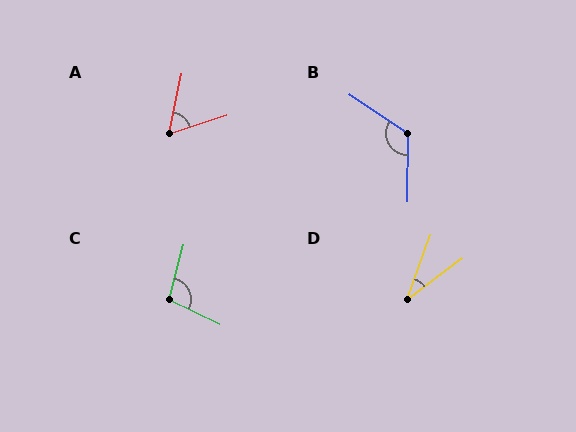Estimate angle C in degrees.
Approximately 101 degrees.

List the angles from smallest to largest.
D (34°), A (60°), C (101°), B (123°).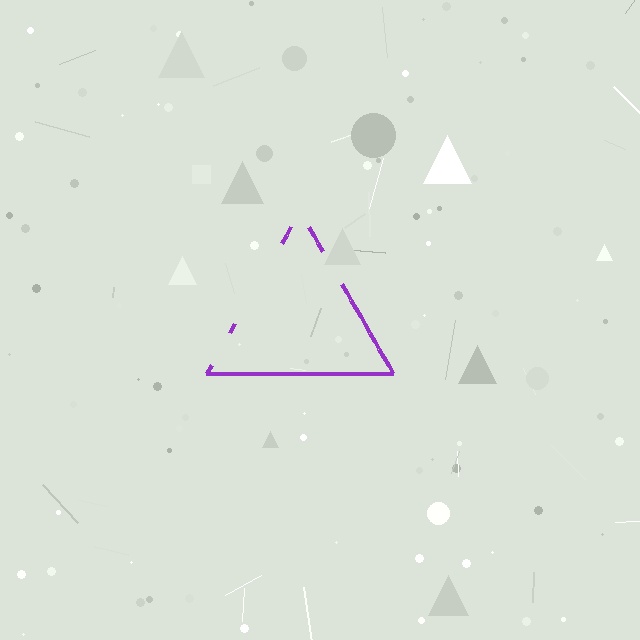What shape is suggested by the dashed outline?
The dashed outline suggests a triangle.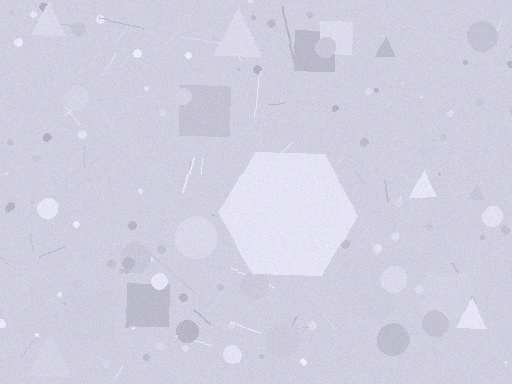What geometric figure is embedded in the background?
A hexagon is embedded in the background.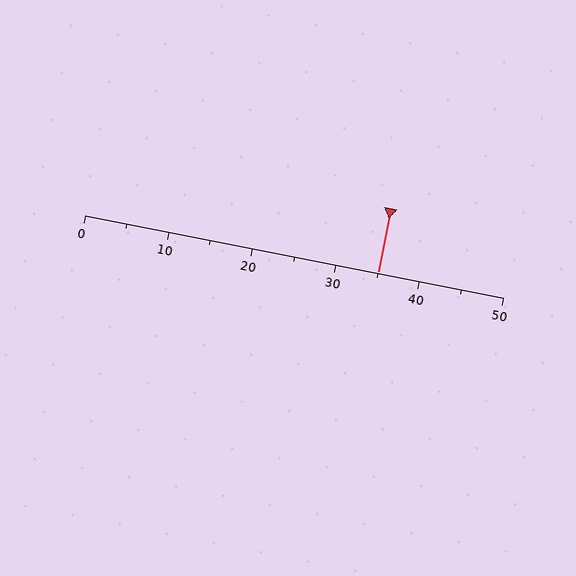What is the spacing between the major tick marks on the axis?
The major ticks are spaced 10 apart.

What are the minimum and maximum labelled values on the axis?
The axis runs from 0 to 50.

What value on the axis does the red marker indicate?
The marker indicates approximately 35.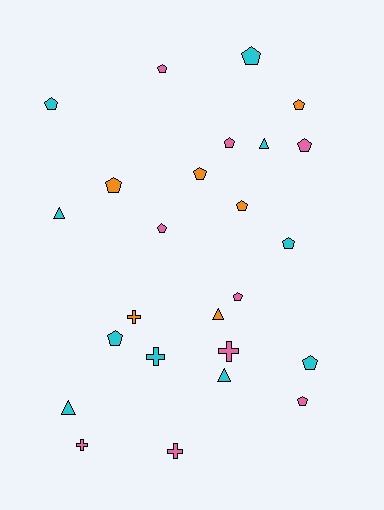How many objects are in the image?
There are 25 objects.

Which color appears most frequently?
Cyan, with 10 objects.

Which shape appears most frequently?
Pentagon, with 15 objects.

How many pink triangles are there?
There are no pink triangles.